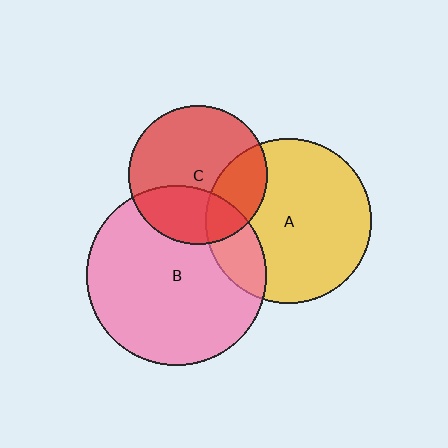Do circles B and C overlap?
Yes.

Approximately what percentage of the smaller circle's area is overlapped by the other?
Approximately 30%.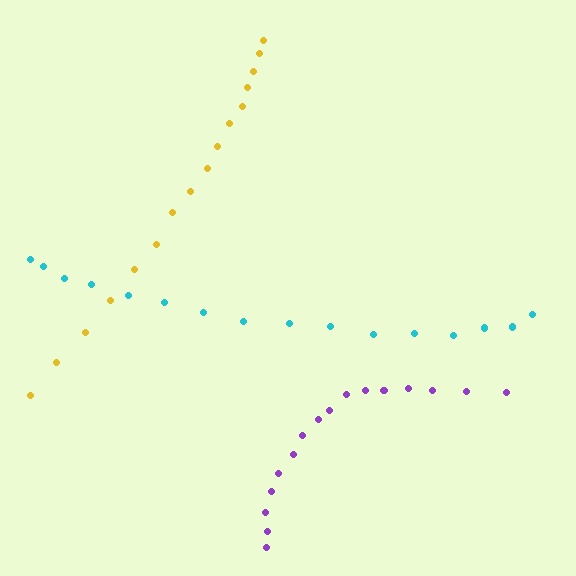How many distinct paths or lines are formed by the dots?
There are 3 distinct paths.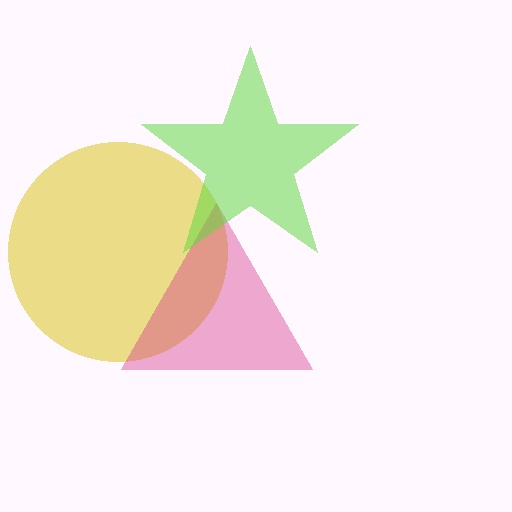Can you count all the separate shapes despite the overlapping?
Yes, there are 3 separate shapes.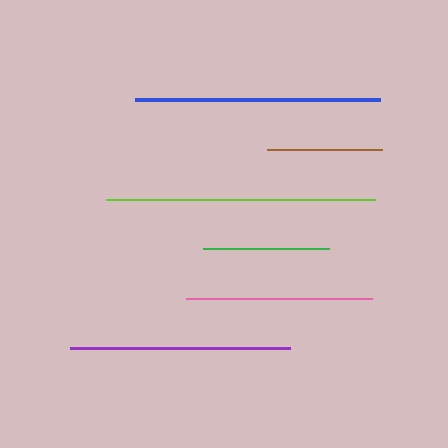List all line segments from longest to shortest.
From longest to shortest: lime, blue, purple, pink, green, brown.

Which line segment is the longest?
The lime line is the longest at approximately 269 pixels.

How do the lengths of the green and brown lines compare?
The green and brown lines are approximately the same length.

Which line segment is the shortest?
The brown line is the shortest at approximately 115 pixels.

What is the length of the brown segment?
The brown segment is approximately 115 pixels long.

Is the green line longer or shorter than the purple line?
The purple line is longer than the green line.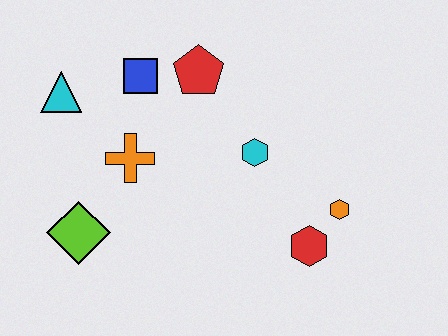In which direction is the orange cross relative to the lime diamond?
The orange cross is above the lime diamond.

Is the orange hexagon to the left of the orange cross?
No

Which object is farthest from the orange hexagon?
The cyan triangle is farthest from the orange hexagon.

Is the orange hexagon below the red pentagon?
Yes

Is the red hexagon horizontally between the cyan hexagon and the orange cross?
No